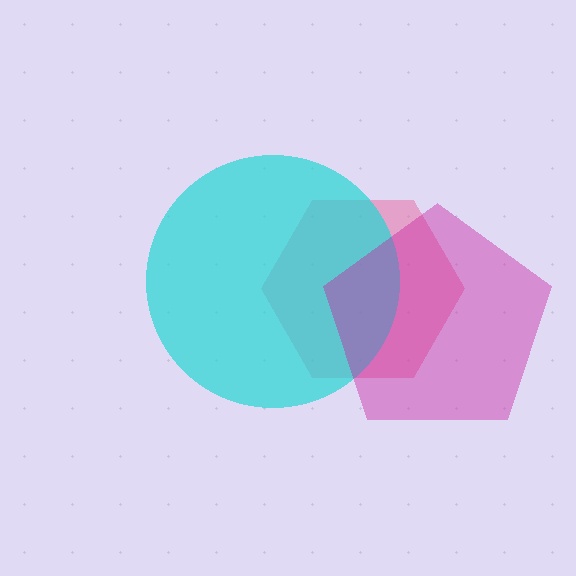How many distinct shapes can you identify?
There are 3 distinct shapes: a pink hexagon, a cyan circle, a magenta pentagon.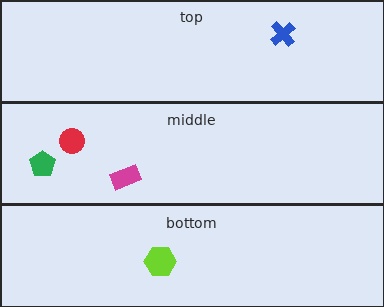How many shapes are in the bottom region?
1.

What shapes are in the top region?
The blue cross.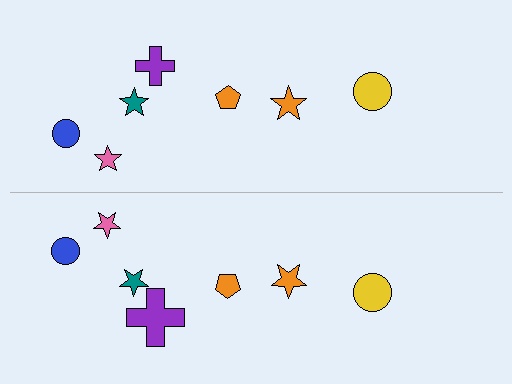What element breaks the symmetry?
The purple cross on the bottom side has a different size than its mirror counterpart.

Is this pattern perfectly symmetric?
No, the pattern is not perfectly symmetric. The purple cross on the bottom side has a different size than its mirror counterpart.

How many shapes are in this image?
There are 14 shapes in this image.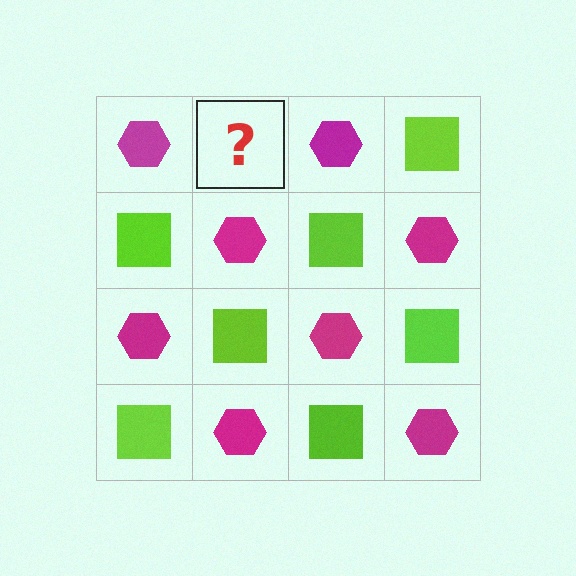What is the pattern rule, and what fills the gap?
The rule is that it alternates magenta hexagon and lime square in a checkerboard pattern. The gap should be filled with a lime square.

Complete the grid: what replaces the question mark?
The question mark should be replaced with a lime square.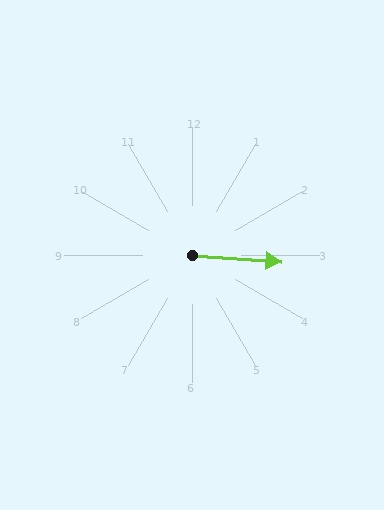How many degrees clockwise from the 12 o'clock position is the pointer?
Approximately 94 degrees.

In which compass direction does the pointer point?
East.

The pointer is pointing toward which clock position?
Roughly 3 o'clock.